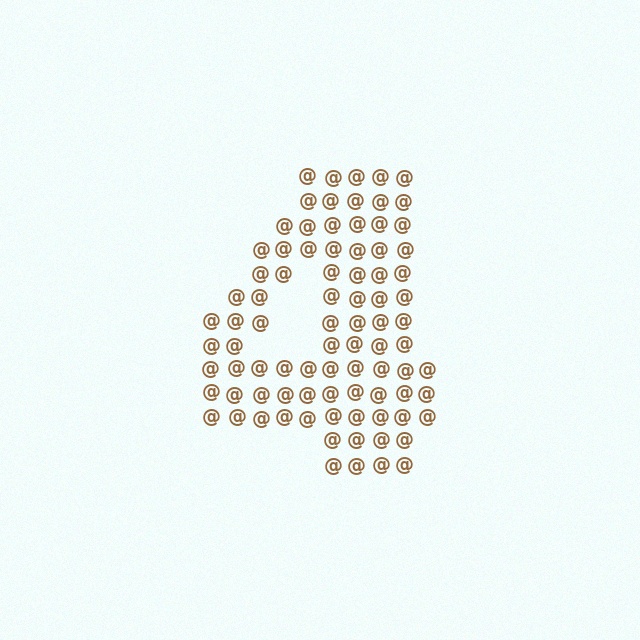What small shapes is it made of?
It is made of small at signs.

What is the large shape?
The large shape is the digit 4.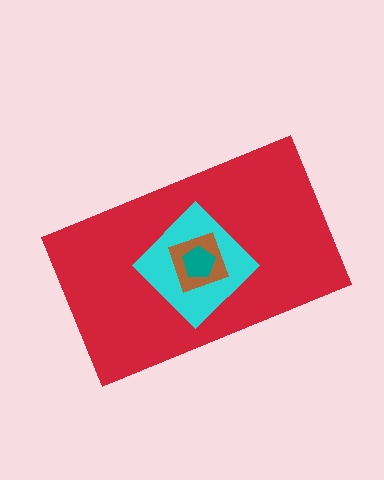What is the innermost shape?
The teal pentagon.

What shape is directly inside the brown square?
The teal pentagon.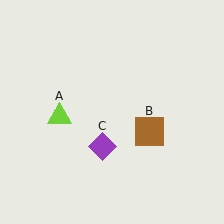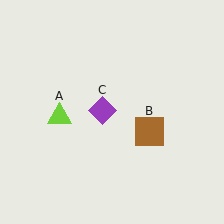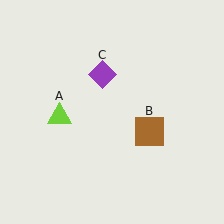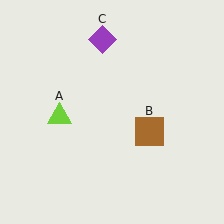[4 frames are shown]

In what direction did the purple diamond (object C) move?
The purple diamond (object C) moved up.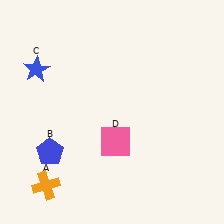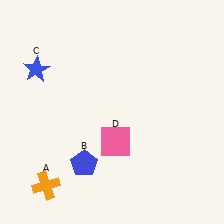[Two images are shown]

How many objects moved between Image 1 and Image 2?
1 object moved between the two images.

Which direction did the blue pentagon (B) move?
The blue pentagon (B) moved right.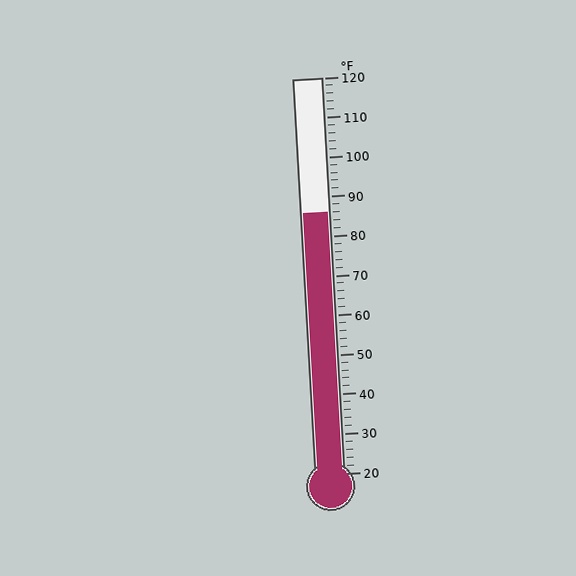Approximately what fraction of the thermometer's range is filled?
The thermometer is filled to approximately 65% of its range.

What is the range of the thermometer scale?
The thermometer scale ranges from 20°F to 120°F.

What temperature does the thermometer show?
The thermometer shows approximately 86°F.